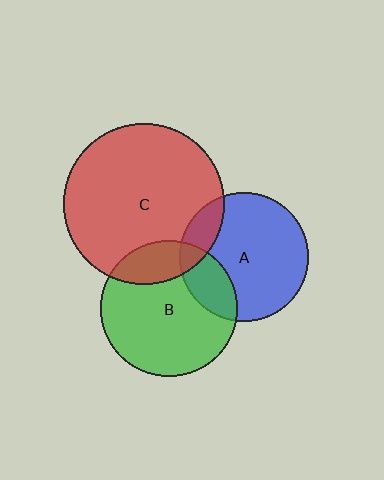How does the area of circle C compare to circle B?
Approximately 1.4 times.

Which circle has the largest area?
Circle C (red).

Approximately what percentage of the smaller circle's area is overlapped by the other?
Approximately 15%.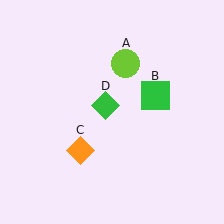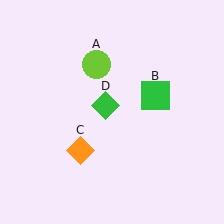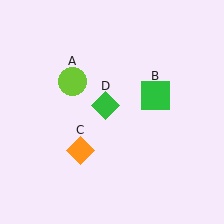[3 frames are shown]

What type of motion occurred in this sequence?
The lime circle (object A) rotated counterclockwise around the center of the scene.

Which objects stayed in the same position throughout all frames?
Green square (object B) and orange diamond (object C) and green diamond (object D) remained stationary.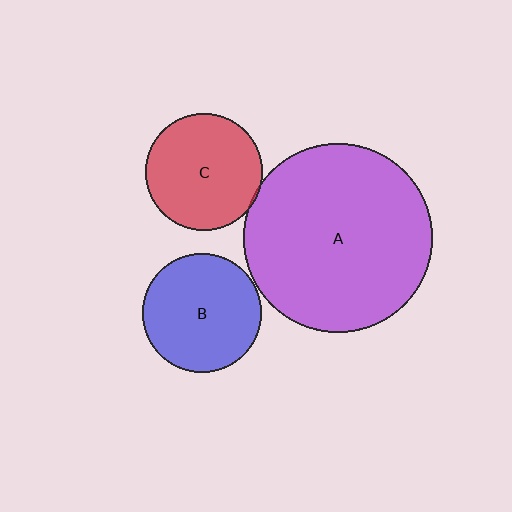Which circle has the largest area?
Circle A (purple).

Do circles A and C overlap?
Yes.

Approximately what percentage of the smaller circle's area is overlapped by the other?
Approximately 5%.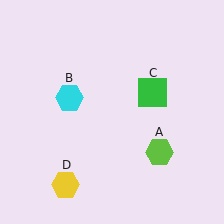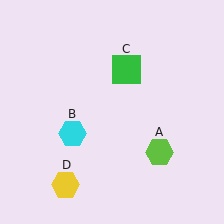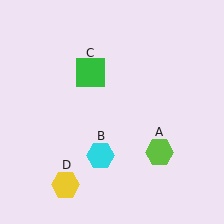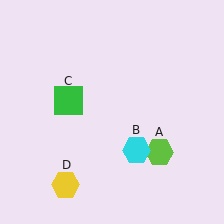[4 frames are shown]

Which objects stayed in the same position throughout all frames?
Lime hexagon (object A) and yellow hexagon (object D) remained stationary.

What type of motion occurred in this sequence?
The cyan hexagon (object B), green square (object C) rotated counterclockwise around the center of the scene.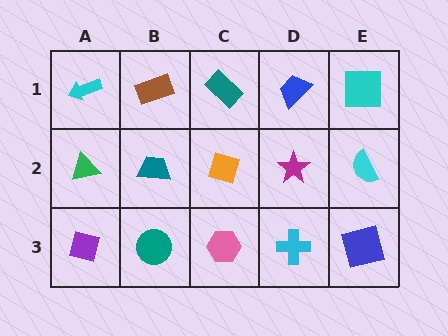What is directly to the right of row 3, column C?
A cyan cross.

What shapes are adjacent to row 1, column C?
An orange diamond (row 2, column C), a brown rectangle (row 1, column B), a blue trapezoid (row 1, column D).